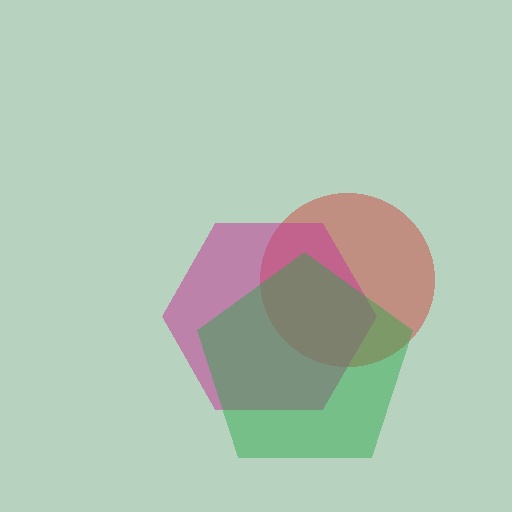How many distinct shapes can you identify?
There are 3 distinct shapes: a red circle, a magenta hexagon, a green pentagon.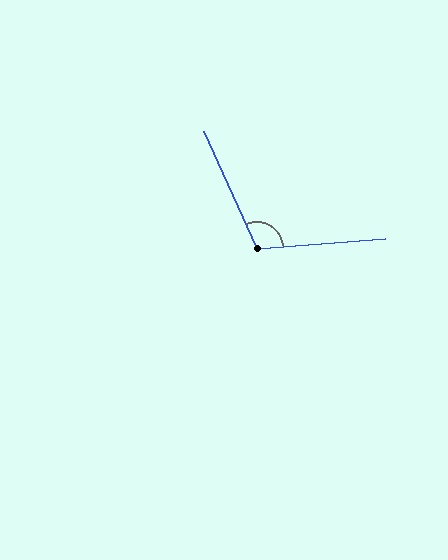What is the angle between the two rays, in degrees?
Approximately 109 degrees.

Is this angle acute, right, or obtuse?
It is obtuse.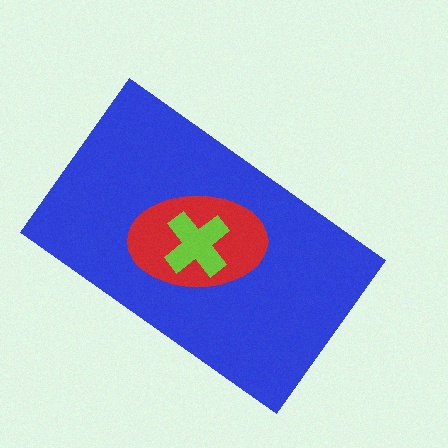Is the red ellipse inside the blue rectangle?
Yes.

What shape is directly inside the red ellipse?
The lime cross.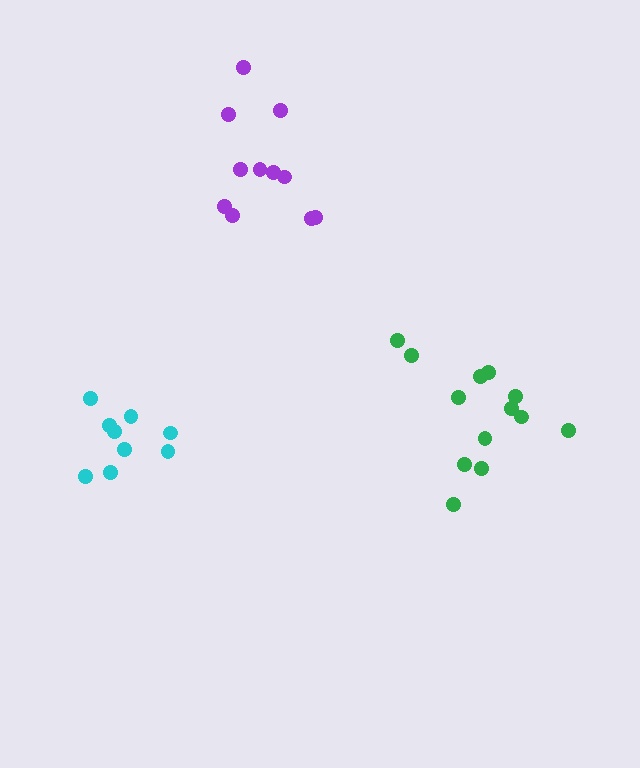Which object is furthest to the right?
The green cluster is rightmost.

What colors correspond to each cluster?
The clusters are colored: cyan, green, purple.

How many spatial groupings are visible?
There are 3 spatial groupings.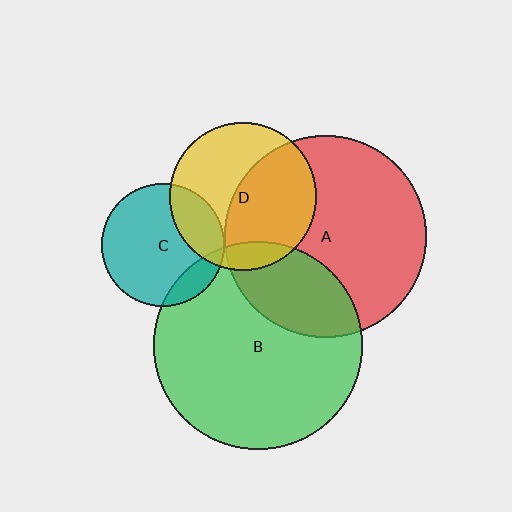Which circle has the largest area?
Circle B (green).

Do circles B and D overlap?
Yes.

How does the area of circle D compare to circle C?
Approximately 1.4 times.